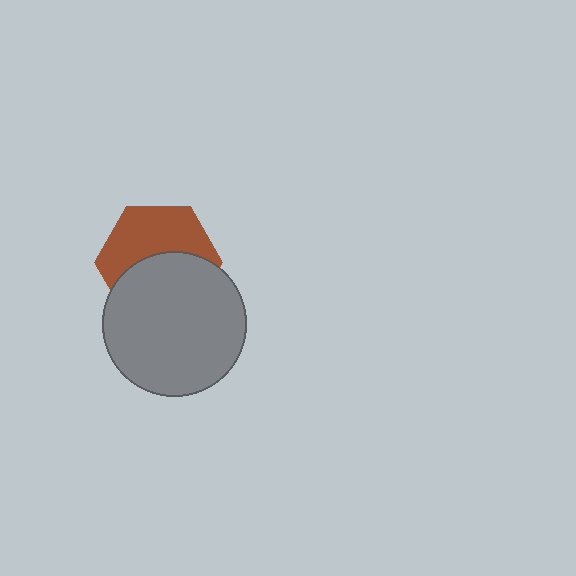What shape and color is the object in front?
The object in front is a gray circle.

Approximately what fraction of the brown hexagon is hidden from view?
Roughly 50% of the brown hexagon is hidden behind the gray circle.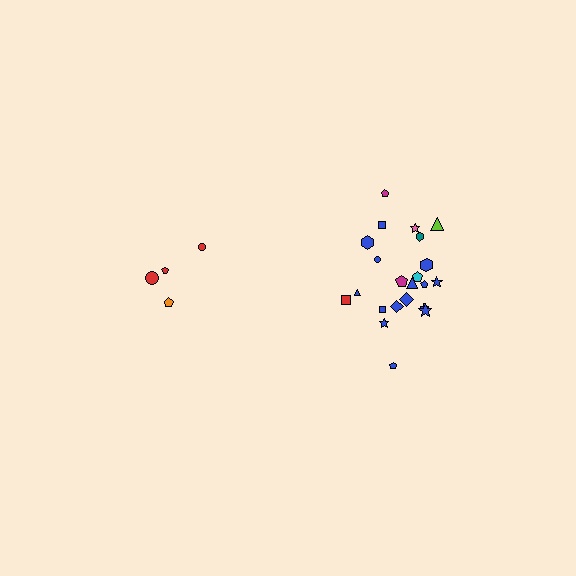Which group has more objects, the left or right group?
The right group.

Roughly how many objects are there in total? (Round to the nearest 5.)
Roughly 25 objects in total.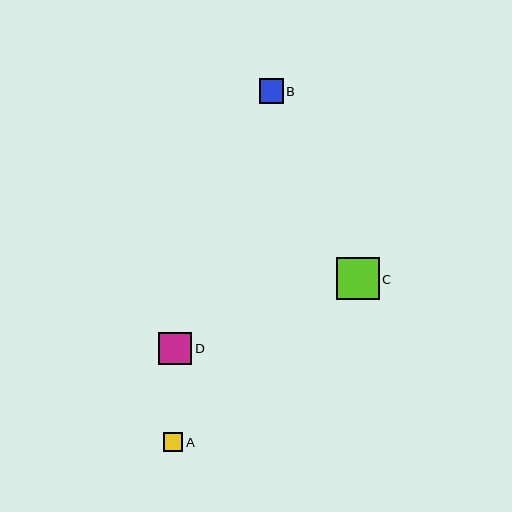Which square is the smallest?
Square A is the smallest with a size of approximately 20 pixels.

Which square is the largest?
Square C is the largest with a size of approximately 42 pixels.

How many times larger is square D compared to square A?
Square D is approximately 1.7 times the size of square A.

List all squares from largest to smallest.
From largest to smallest: C, D, B, A.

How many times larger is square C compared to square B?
Square C is approximately 1.7 times the size of square B.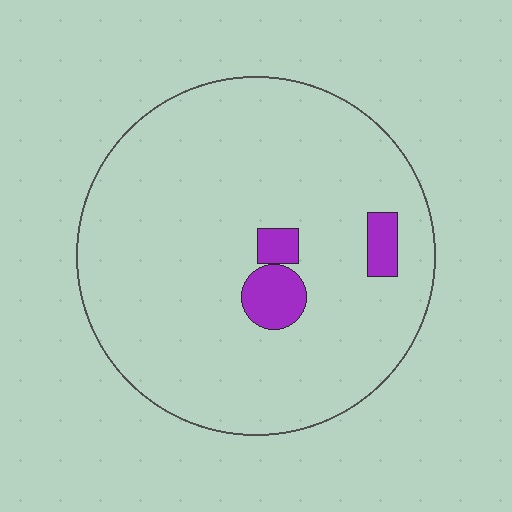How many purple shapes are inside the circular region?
3.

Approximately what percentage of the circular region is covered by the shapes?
Approximately 5%.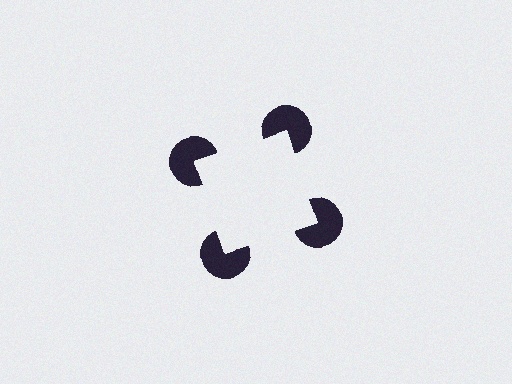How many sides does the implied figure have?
4 sides.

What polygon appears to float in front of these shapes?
An illusory square — its edges are inferred from the aligned wedge cuts in the pac-man discs, not physically drawn.